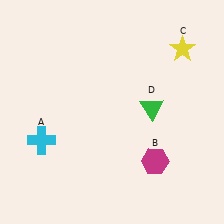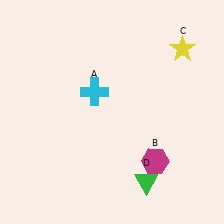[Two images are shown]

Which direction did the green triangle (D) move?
The green triangle (D) moved down.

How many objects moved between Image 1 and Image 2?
2 objects moved between the two images.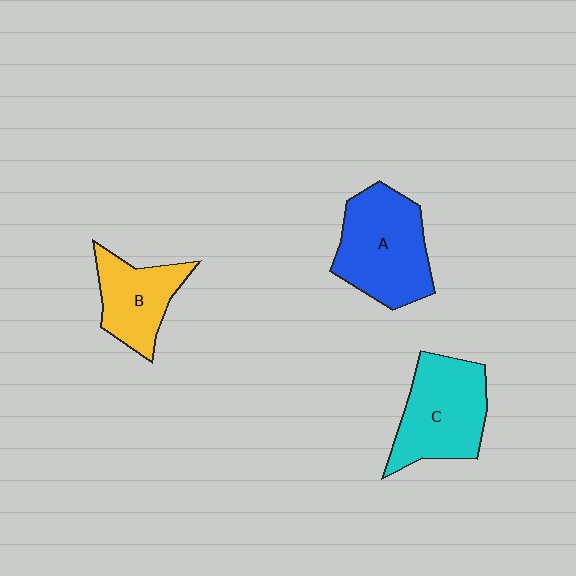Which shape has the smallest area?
Shape B (yellow).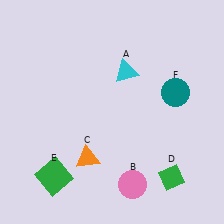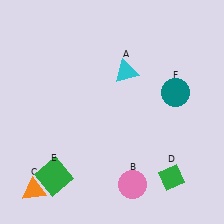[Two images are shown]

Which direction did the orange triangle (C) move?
The orange triangle (C) moved left.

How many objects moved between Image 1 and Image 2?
1 object moved between the two images.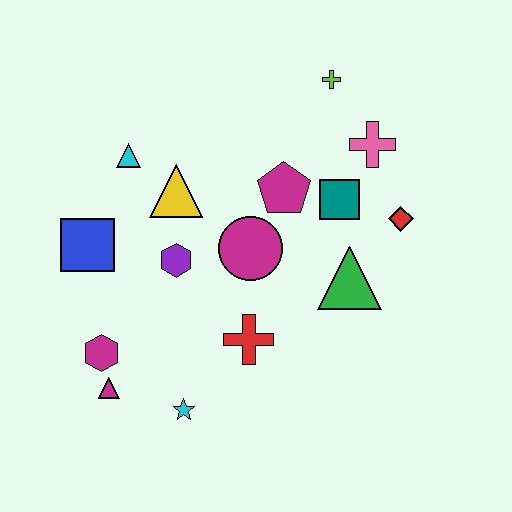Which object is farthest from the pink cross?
The magenta triangle is farthest from the pink cross.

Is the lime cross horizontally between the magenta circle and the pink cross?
Yes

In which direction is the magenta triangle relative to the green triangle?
The magenta triangle is to the left of the green triangle.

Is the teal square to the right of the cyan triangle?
Yes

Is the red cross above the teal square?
No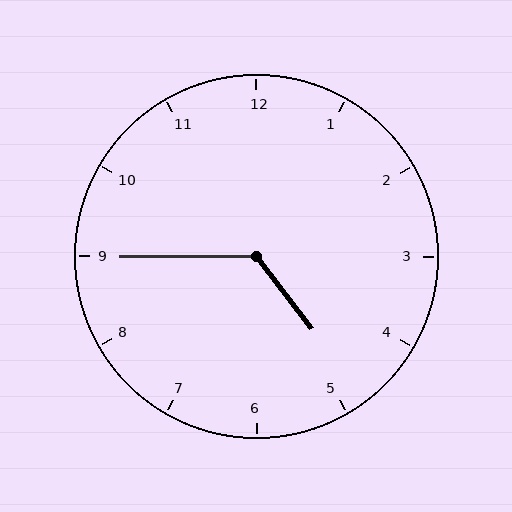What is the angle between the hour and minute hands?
Approximately 128 degrees.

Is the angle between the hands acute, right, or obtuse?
It is obtuse.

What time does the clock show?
4:45.